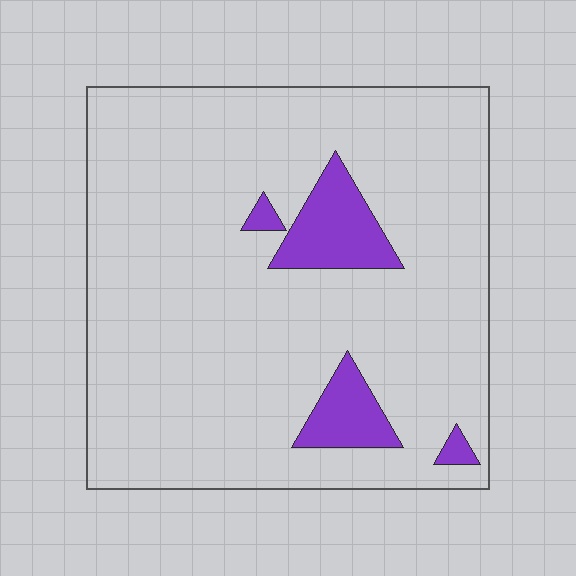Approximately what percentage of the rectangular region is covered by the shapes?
Approximately 10%.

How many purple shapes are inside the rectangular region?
4.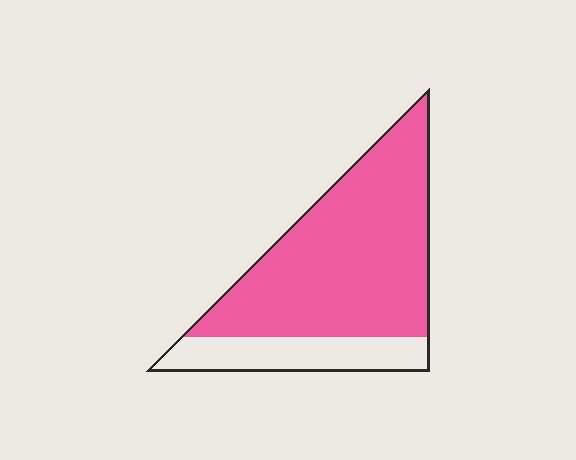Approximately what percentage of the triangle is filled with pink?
Approximately 75%.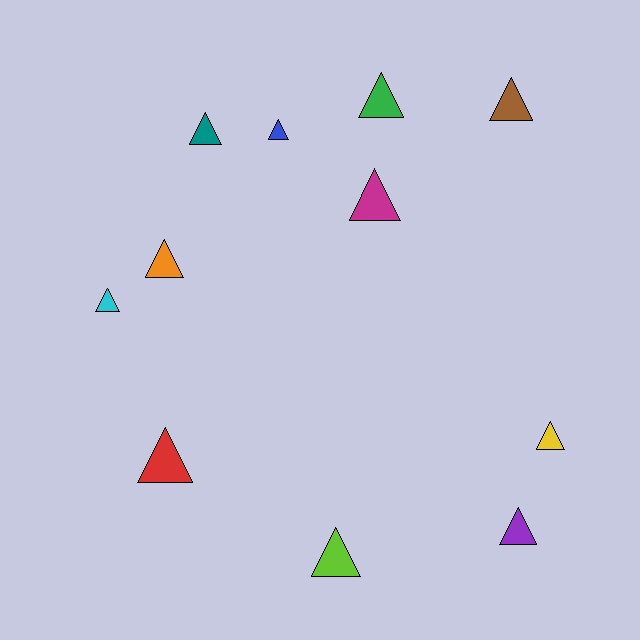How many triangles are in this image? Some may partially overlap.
There are 11 triangles.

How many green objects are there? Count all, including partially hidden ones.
There is 1 green object.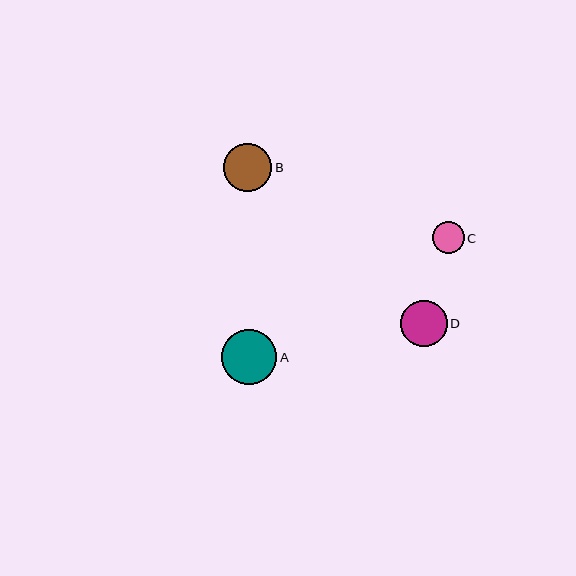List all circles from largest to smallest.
From largest to smallest: A, B, D, C.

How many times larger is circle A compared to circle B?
Circle A is approximately 1.1 times the size of circle B.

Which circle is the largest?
Circle A is the largest with a size of approximately 55 pixels.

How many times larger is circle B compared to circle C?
Circle B is approximately 1.5 times the size of circle C.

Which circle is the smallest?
Circle C is the smallest with a size of approximately 32 pixels.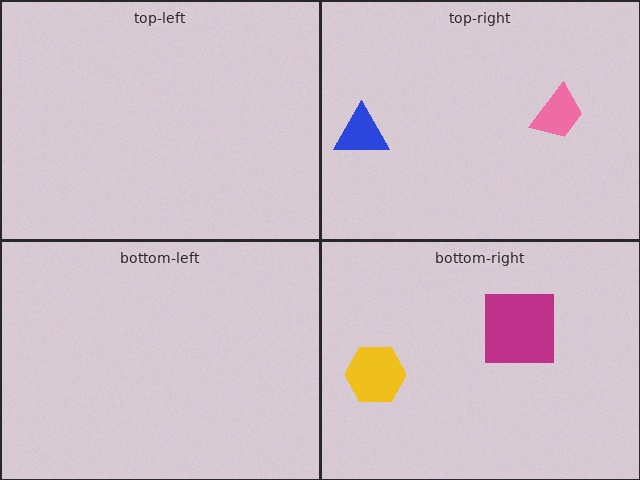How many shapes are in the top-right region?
2.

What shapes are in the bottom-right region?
The yellow hexagon, the magenta square.